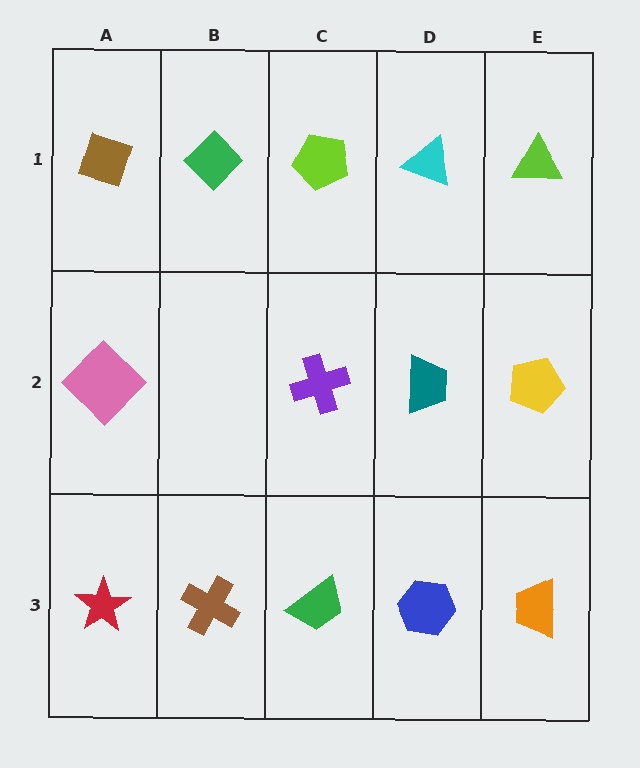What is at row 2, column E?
A yellow pentagon.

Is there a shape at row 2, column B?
No, that cell is empty.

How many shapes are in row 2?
4 shapes.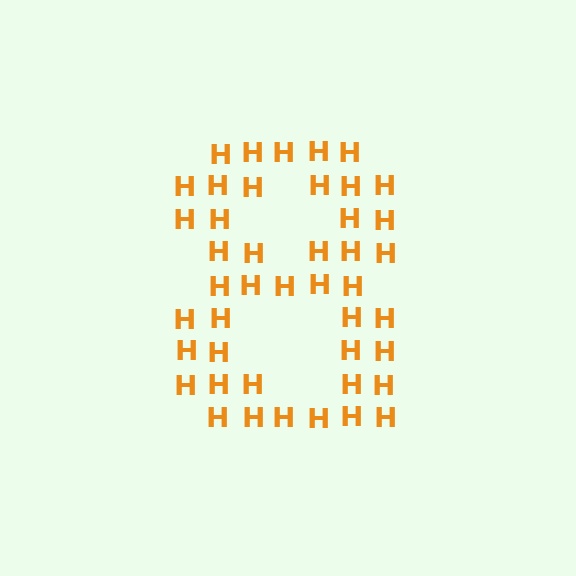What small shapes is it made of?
It is made of small letter H's.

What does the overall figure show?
The overall figure shows the digit 8.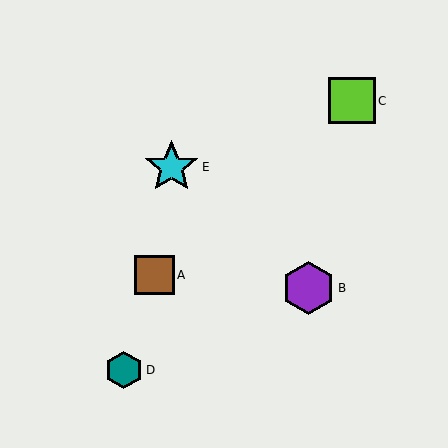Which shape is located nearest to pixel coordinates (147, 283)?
The brown square (labeled A) at (154, 275) is nearest to that location.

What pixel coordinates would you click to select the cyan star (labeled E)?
Click at (172, 167) to select the cyan star E.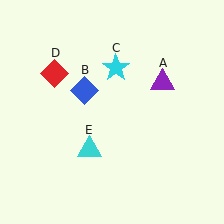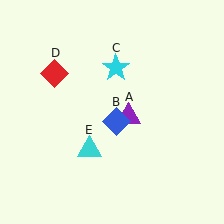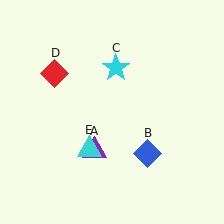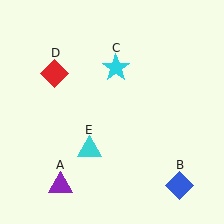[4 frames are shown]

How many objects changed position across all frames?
2 objects changed position: purple triangle (object A), blue diamond (object B).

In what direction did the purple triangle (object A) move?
The purple triangle (object A) moved down and to the left.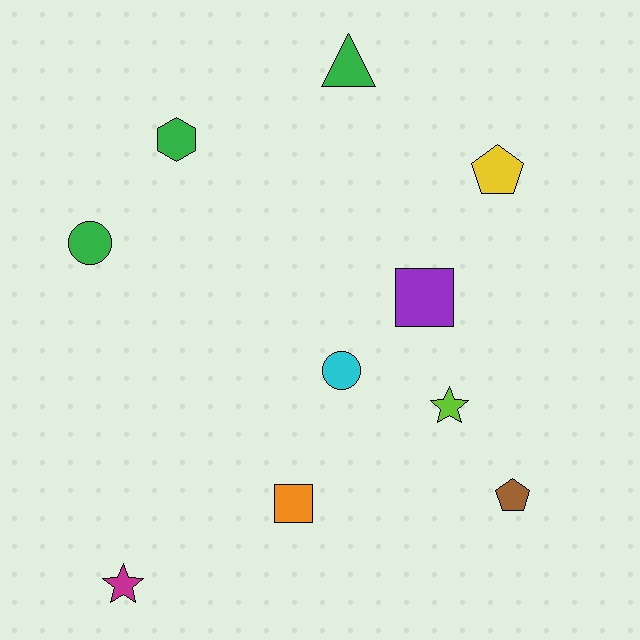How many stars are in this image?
There are 2 stars.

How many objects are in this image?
There are 10 objects.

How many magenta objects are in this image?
There is 1 magenta object.